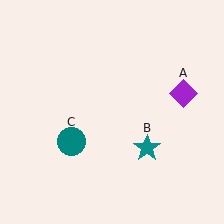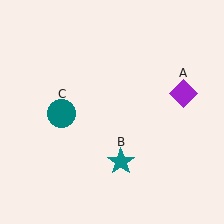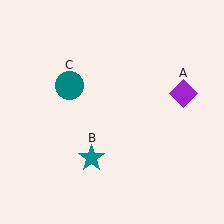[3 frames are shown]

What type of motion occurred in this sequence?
The teal star (object B), teal circle (object C) rotated clockwise around the center of the scene.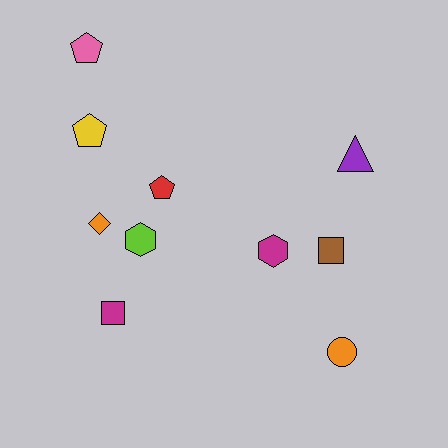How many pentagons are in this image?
There are 3 pentagons.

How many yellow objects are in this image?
There is 1 yellow object.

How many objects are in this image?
There are 10 objects.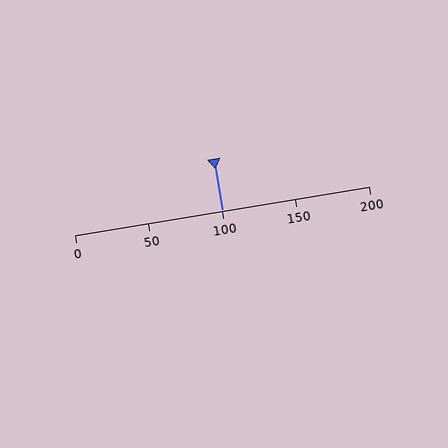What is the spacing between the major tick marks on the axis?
The major ticks are spaced 50 apart.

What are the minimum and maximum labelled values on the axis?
The axis runs from 0 to 200.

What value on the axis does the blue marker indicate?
The marker indicates approximately 100.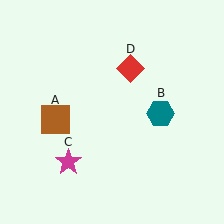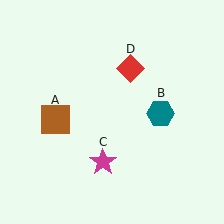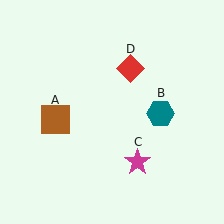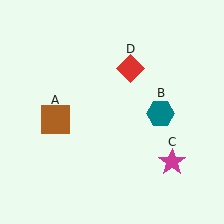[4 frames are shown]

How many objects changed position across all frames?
1 object changed position: magenta star (object C).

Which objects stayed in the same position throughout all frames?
Brown square (object A) and teal hexagon (object B) and red diamond (object D) remained stationary.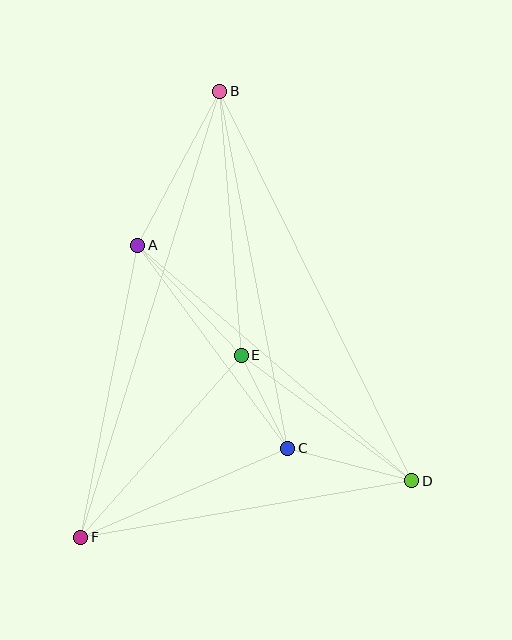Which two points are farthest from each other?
Points B and F are farthest from each other.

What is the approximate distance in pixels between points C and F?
The distance between C and F is approximately 225 pixels.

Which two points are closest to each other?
Points C and E are closest to each other.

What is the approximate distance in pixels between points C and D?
The distance between C and D is approximately 129 pixels.